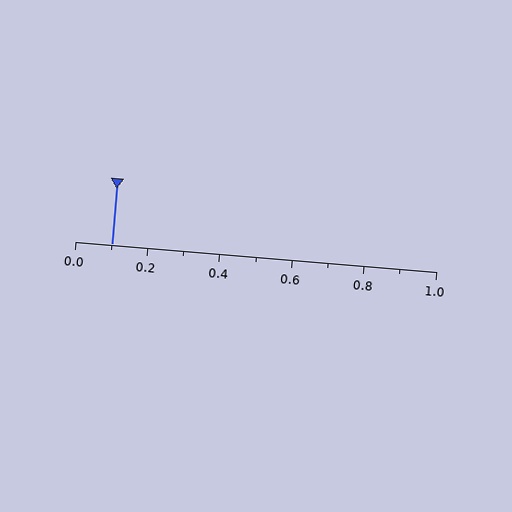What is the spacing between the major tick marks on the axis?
The major ticks are spaced 0.2 apart.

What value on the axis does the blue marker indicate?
The marker indicates approximately 0.1.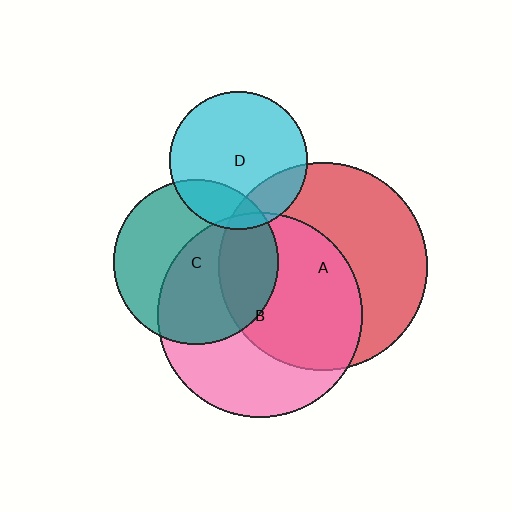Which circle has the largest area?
Circle A (red).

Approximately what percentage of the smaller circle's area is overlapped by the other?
Approximately 55%.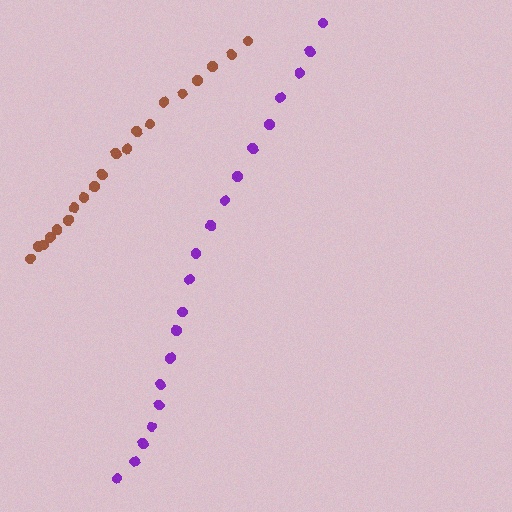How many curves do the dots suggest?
There are 2 distinct paths.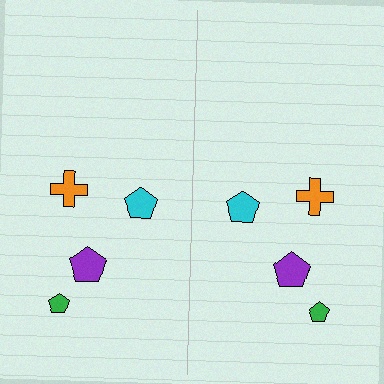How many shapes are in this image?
There are 8 shapes in this image.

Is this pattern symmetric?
Yes, this pattern has bilateral (reflection) symmetry.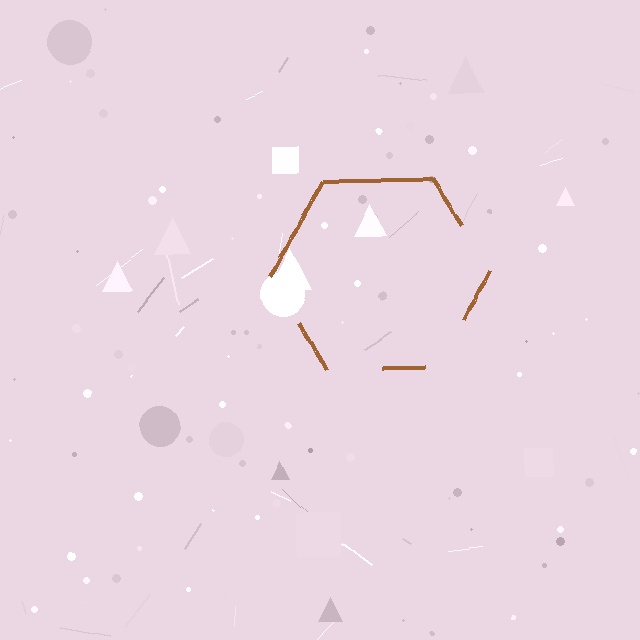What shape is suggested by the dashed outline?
The dashed outline suggests a hexagon.